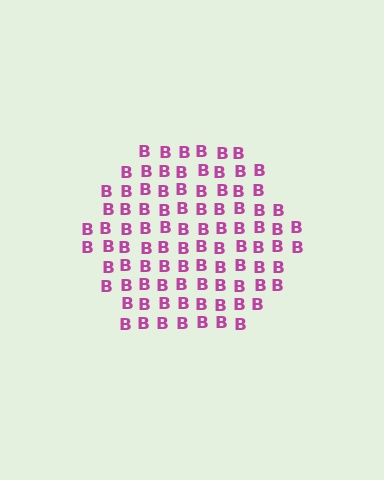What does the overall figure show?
The overall figure shows a hexagon.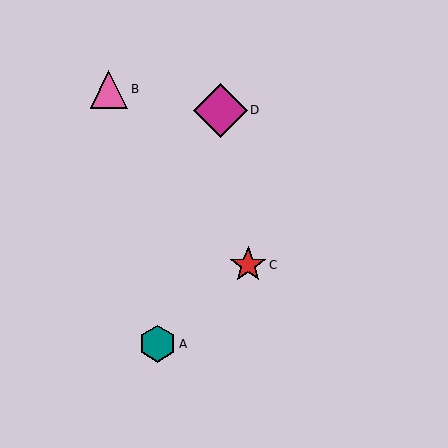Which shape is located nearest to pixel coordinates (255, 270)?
The red star (labeled C) at (248, 265) is nearest to that location.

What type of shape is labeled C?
Shape C is a red star.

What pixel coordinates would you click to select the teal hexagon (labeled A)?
Click at (158, 344) to select the teal hexagon A.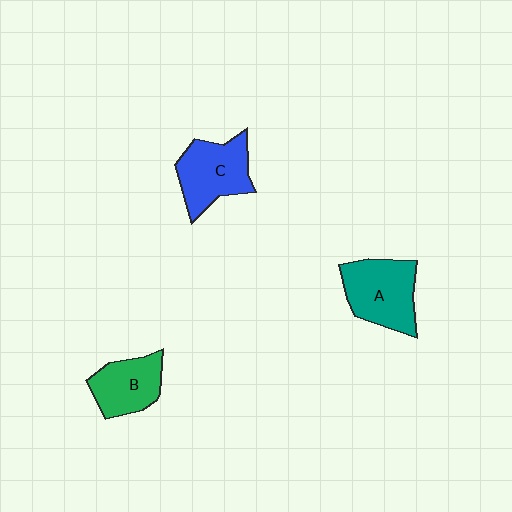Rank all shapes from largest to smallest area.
From largest to smallest: A (teal), C (blue), B (green).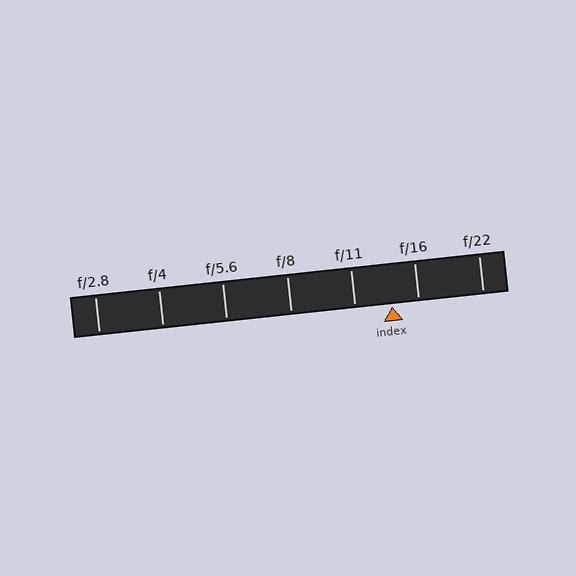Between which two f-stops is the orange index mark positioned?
The index mark is between f/11 and f/16.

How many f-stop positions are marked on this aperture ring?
There are 7 f-stop positions marked.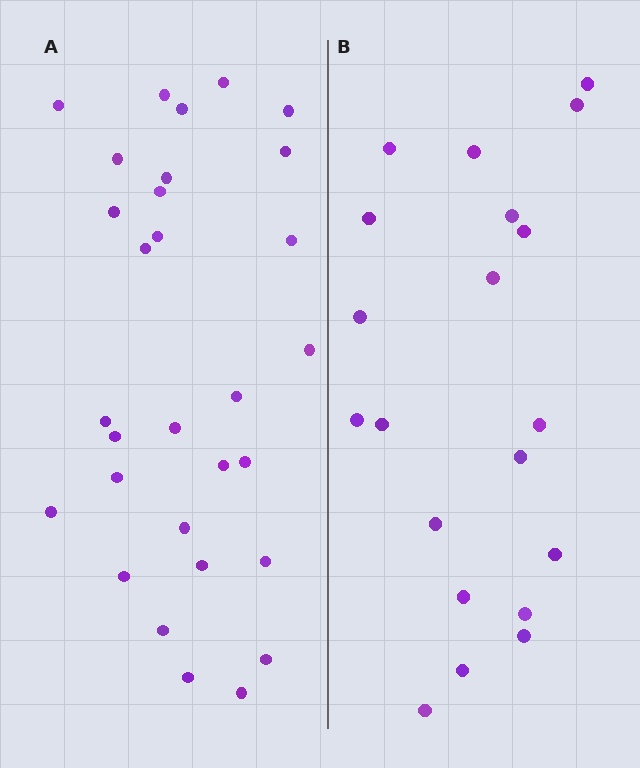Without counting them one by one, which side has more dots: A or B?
Region A (the left region) has more dots.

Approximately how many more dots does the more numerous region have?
Region A has roughly 10 or so more dots than region B.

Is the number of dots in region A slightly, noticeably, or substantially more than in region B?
Region A has substantially more. The ratio is roughly 1.5 to 1.